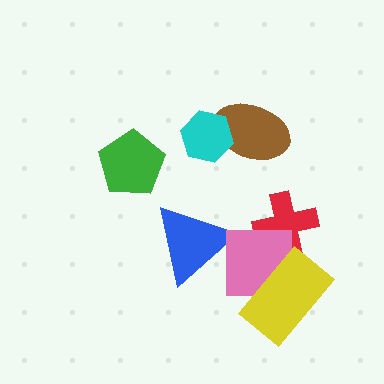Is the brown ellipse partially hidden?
Yes, it is partially covered by another shape.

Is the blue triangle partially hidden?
Yes, it is partially covered by another shape.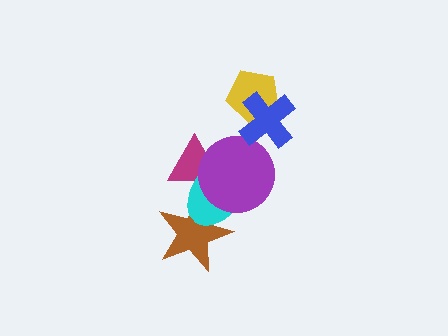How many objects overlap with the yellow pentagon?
1 object overlaps with the yellow pentagon.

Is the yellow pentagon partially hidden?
Yes, it is partially covered by another shape.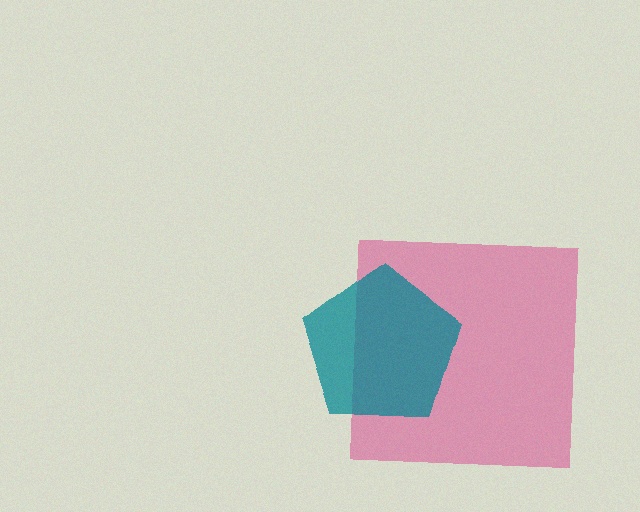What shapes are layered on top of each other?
The layered shapes are: a magenta square, a teal pentagon.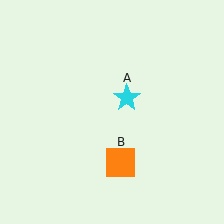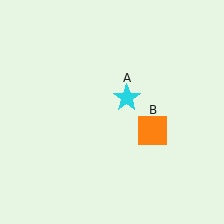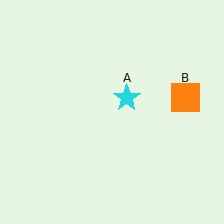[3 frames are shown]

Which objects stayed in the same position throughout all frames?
Cyan star (object A) remained stationary.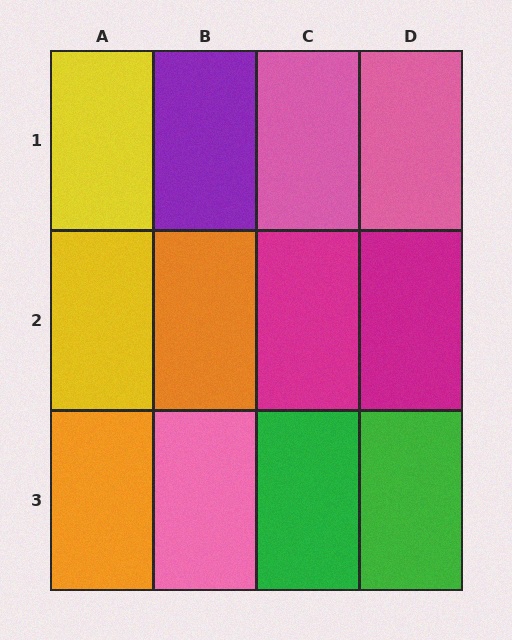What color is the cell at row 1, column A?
Yellow.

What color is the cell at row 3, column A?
Orange.